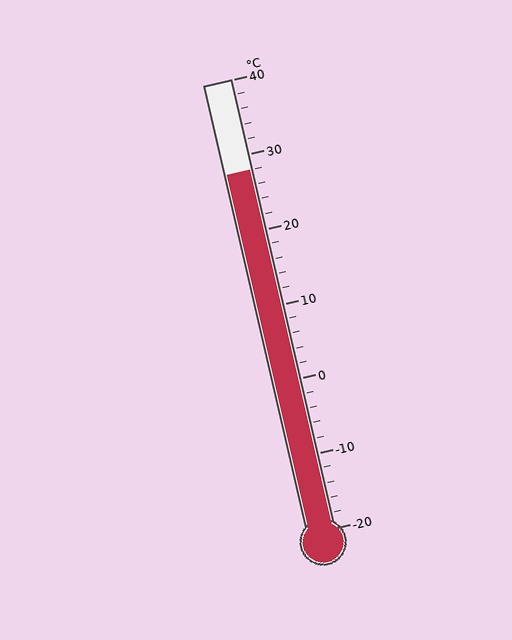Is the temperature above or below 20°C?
The temperature is above 20°C.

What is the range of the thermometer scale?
The thermometer scale ranges from -20°C to 40°C.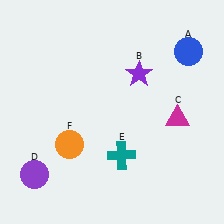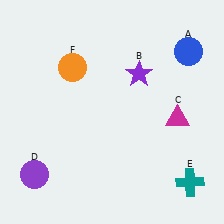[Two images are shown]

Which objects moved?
The objects that moved are: the teal cross (E), the orange circle (F).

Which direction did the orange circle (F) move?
The orange circle (F) moved up.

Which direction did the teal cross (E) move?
The teal cross (E) moved right.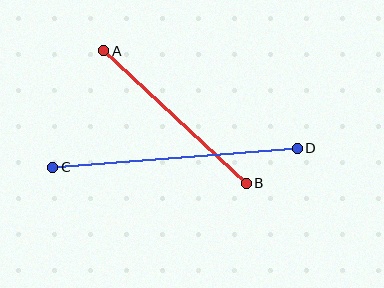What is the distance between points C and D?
The distance is approximately 245 pixels.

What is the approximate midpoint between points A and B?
The midpoint is at approximately (175, 117) pixels.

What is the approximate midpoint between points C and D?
The midpoint is at approximately (175, 158) pixels.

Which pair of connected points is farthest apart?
Points C and D are farthest apart.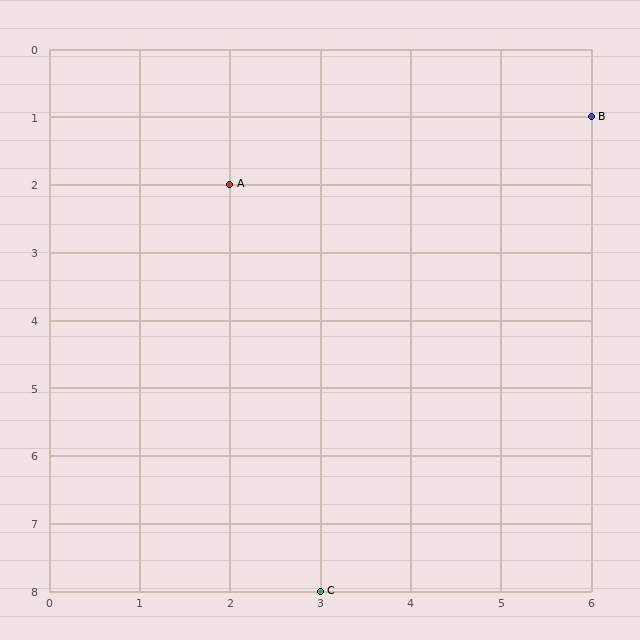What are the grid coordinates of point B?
Point B is at grid coordinates (6, 1).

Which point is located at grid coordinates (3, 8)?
Point C is at (3, 8).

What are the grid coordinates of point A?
Point A is at grid coordinates (2, 2).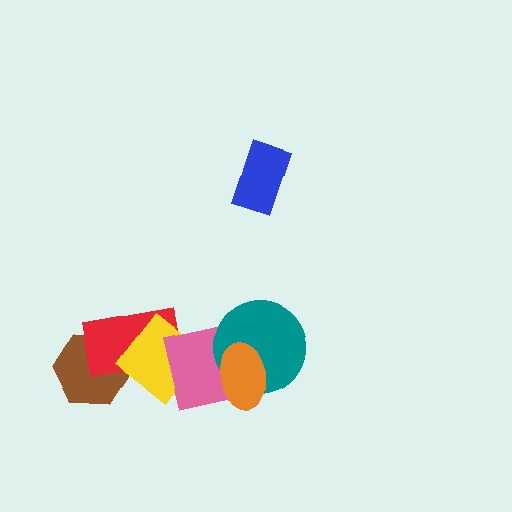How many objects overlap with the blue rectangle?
0 objects overlap with the blue rectangle.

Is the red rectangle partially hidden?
Yes, it is partially covered by another shape.